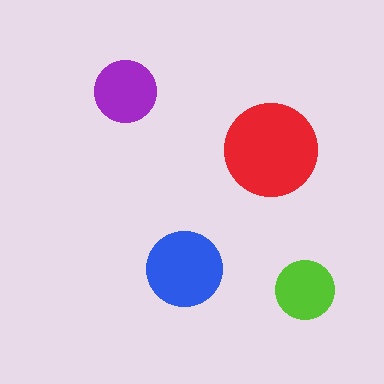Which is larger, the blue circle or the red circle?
The red one.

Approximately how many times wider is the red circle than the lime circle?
About 1.5 times wider.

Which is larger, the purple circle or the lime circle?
The purple one.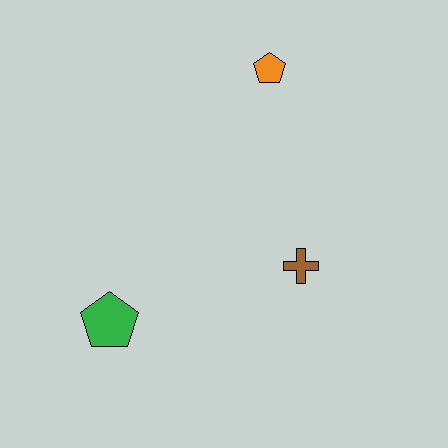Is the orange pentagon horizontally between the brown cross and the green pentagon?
Yes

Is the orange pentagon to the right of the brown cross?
No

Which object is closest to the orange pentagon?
The brown cross is closest to the orange pentagon.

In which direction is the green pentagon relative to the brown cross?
The green pentagon is to the left of the brown cross.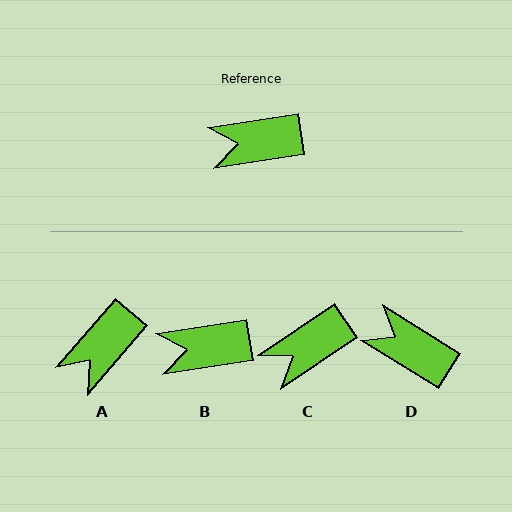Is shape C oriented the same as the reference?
No, it is off by about 25 degrees.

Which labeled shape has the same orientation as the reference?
B.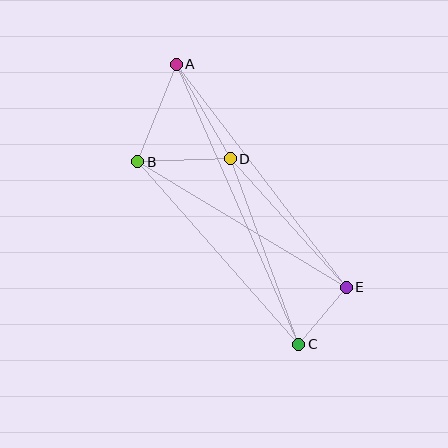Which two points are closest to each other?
Points C and E are closest to each other.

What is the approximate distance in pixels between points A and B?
The distance between A and B is approximately 105 pixels.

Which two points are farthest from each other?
Points A and C are farthest from each other.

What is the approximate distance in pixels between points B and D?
The distance between B and D is approximately 92 pixels.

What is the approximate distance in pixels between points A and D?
The distance between A and D is approximately 108 pixels.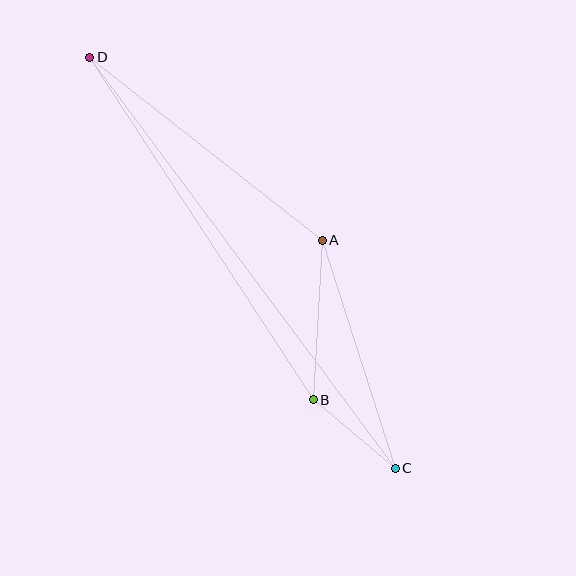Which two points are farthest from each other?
Points C and D are farthest from each other.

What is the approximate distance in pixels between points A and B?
The distance between A and B is approximately 160 pixels.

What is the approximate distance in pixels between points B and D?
The distance between B and D is approximately 409 pixels.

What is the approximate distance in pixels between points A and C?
The distance between A and C is approximately 240 pixels.